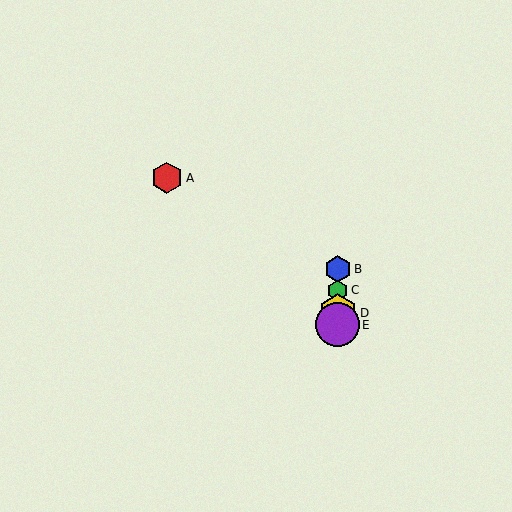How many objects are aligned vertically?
4 objects (B, C, D, E) are aligned vertically.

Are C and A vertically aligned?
No, C is at x≈338 and A is at x≈167.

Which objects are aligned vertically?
Objects B, C, D, E are aligned vertically.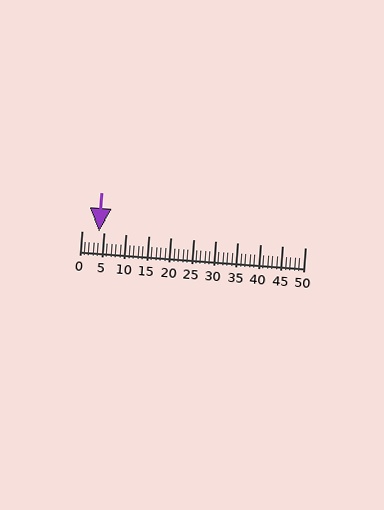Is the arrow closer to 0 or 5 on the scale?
The arrow is closer to 5.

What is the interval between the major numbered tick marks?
The major tick marks are spaced 5 units apart.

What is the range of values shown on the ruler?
The ruler shows values from 0 to 50.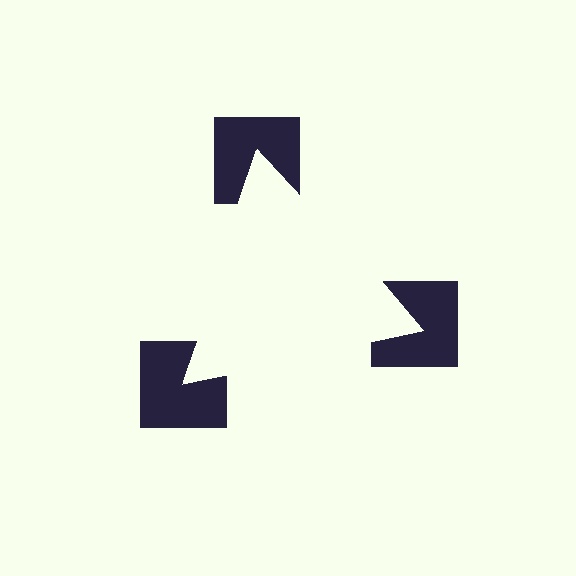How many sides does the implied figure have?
3 sides.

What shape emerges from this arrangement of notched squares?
An illusory triangle — its edges are inferred from the aligned wedge cuts in the notched squares, not physically drawn.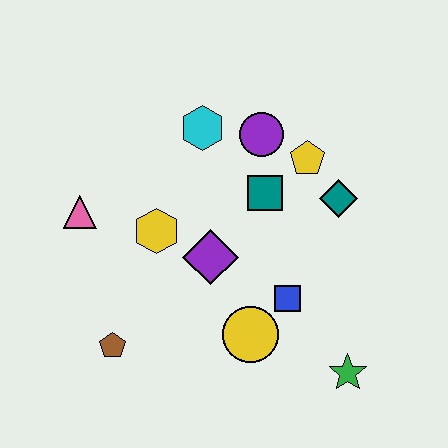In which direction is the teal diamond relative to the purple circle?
The teal diamond is to the right of the purple circle.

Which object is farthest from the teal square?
The brown pentagon is farthest from the teal square.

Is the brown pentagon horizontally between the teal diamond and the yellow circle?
No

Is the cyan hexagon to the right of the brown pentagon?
Yes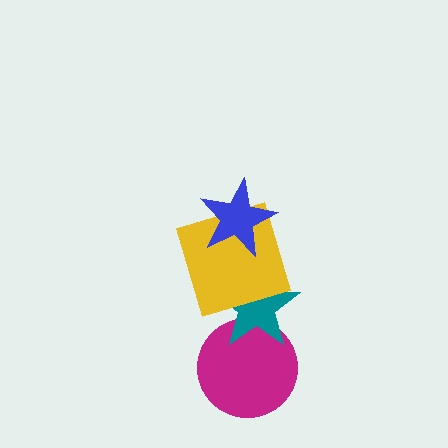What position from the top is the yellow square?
The yellow square is 2nd from the top.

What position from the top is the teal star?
The teal star is 3rd from the top.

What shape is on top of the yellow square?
The blue star is on top of the yellow square.